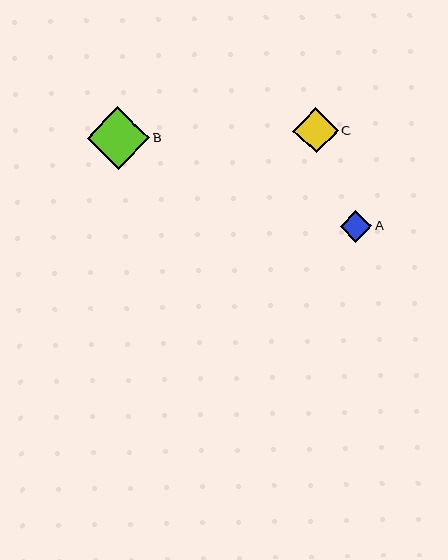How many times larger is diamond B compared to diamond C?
Diamond B is approximately 1.4 times the size of diamond C.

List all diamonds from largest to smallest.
From largest to smallest: B, C, A.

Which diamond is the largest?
Diamond B is the largest with a size of approximately 62 pixels.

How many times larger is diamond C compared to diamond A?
Diamond C is approximately 1.4 times the size of diamond A.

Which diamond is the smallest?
Diamond A is the smallest with a size of approximately 32 pixels.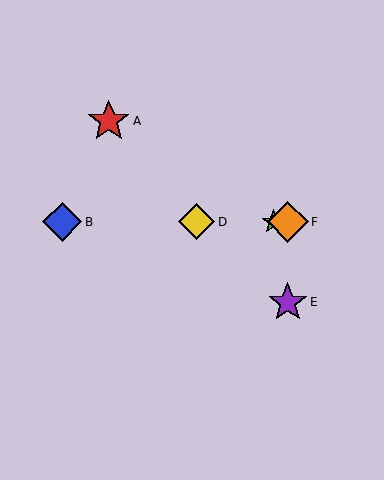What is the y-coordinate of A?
Object A is at y≈121.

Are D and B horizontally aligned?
Yes, both are at y≈222.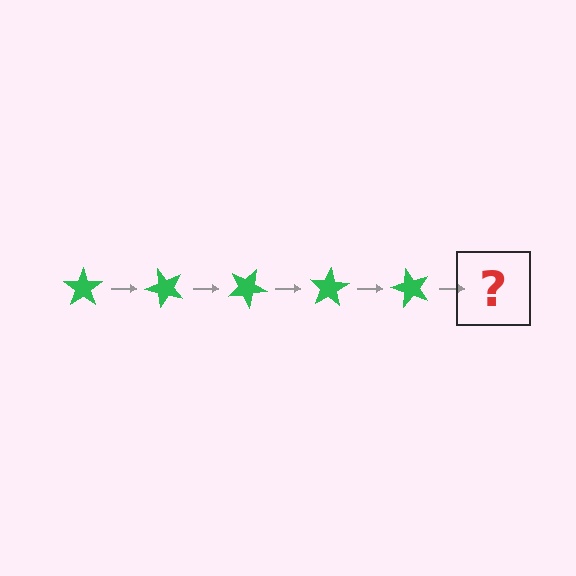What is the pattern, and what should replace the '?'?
The pattern is that the star rotates 50 degrees each step. The '?' should be a green star rotated 250 degrees.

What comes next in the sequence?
The next element should be a green star rotated 250 degrees.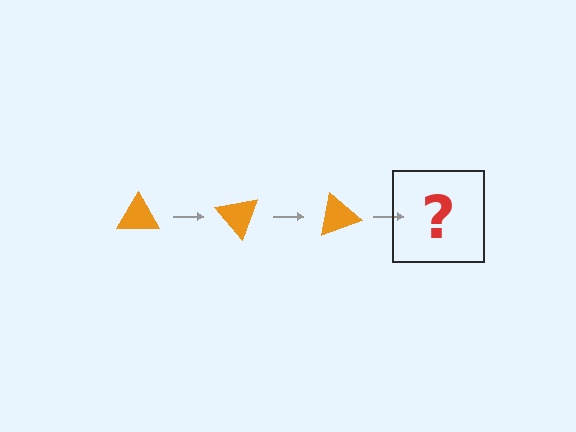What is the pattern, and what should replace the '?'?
The pattern is that the triangle rotates 50 degrees each step. The '?' should be an orange triangle rotated 150 degrees.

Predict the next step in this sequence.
The next step is an orange triangle rotated 150 degrees.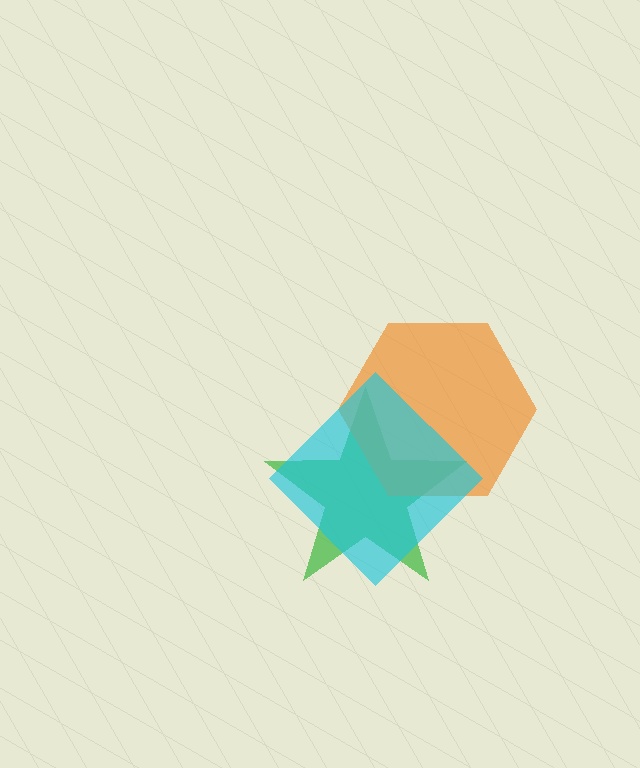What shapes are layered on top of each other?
The layered shapes are: a green star, an orange hexagon, a cyan diamond.